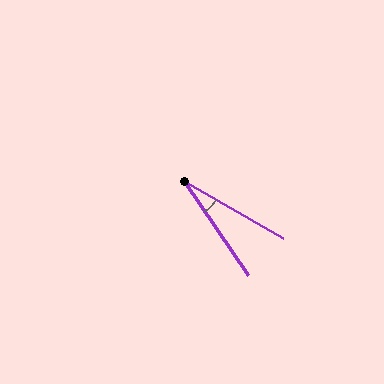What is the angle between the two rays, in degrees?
Approximately 26 degrees.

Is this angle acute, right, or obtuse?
It is acute.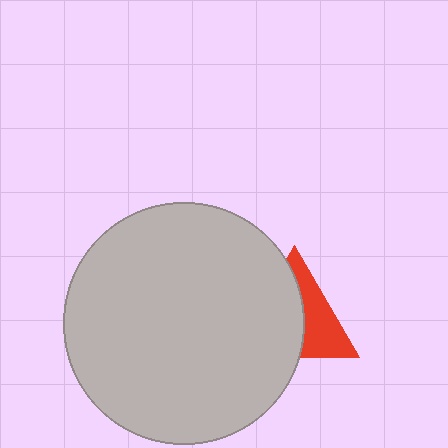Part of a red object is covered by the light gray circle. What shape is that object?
It is a triangle.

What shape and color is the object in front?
The object in front is a light gray circle.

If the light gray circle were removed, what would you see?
You would see the complete red triangle.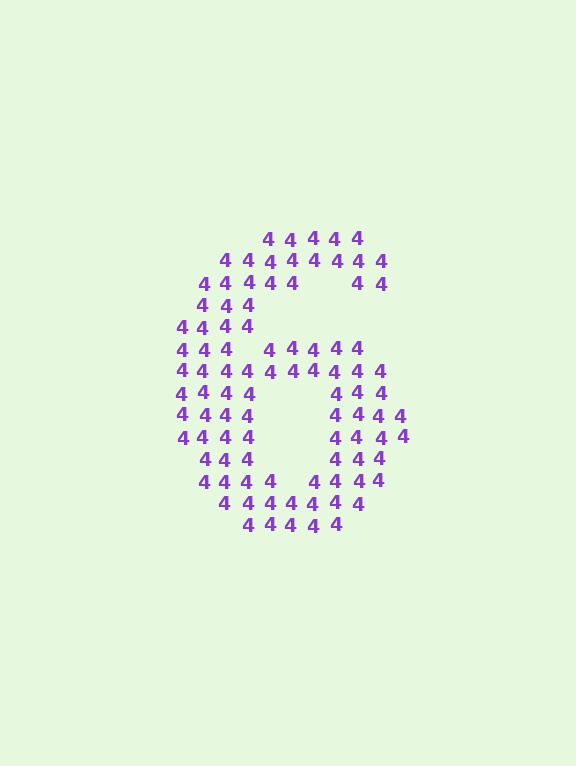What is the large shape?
The large shape is the digit 6.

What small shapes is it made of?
It is made of small digit 4's.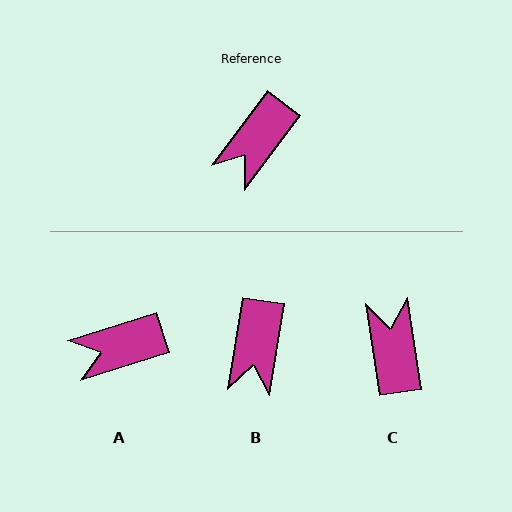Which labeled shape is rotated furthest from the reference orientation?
C, about 135 degrees away.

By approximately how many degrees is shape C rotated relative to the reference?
Approximately 135 degrees clockwise.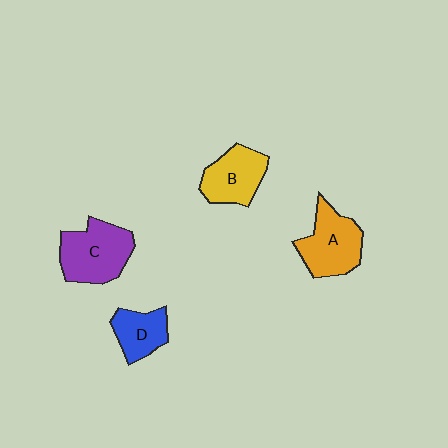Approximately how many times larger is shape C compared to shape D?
Approximately 1.7 times.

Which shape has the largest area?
Shape C (purple).